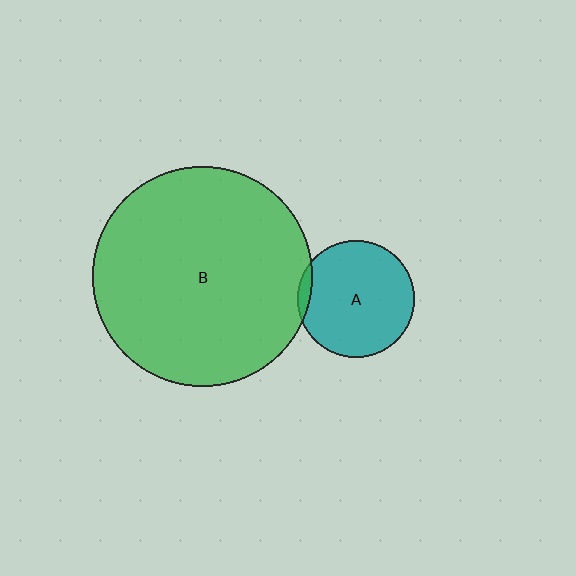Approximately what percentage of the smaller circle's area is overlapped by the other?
Approximately 5%.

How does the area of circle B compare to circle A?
Approximately 3.5 times.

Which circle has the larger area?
Circle B (green).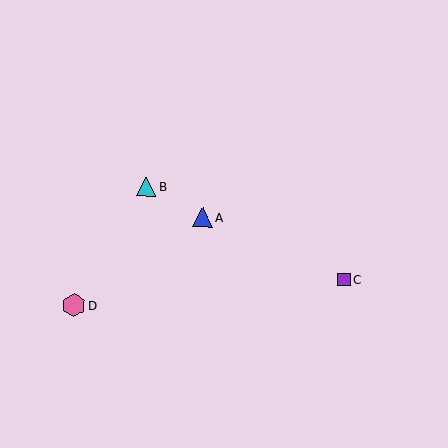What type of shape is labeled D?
Shape D is a pink hexagon.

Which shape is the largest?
The pink hexagon (labeled D) is the largest.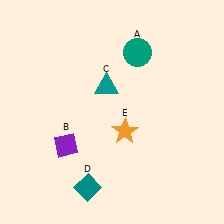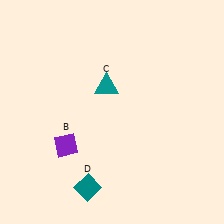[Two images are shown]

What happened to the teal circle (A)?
The teal circle (A) was removed in Image 2. It was in the top-right area of Image 1.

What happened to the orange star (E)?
The orange star (E) was removed in Image 2. It was in the bottom-right area of Image 1.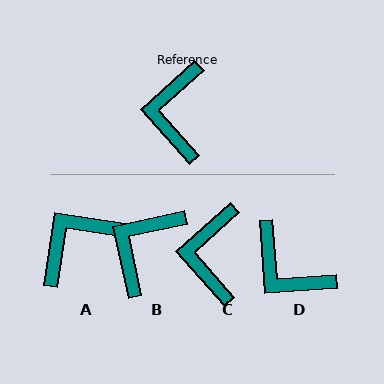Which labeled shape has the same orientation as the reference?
C.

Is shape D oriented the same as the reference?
No, it is off by about 53 degrees.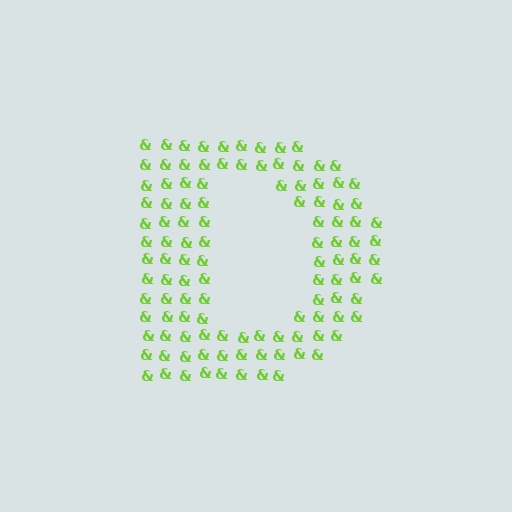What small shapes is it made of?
It is made of small ampersands.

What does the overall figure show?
The overall figure shows the letter D.